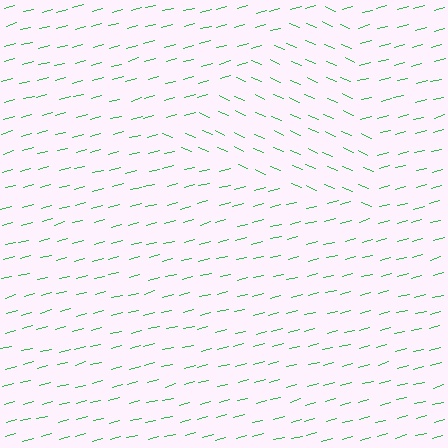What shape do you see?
I see a triangle.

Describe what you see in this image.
The image is filled with small green line segments. A triangle region in the image has lines oriented differently from the surrounding lines, creating a visible texture boundary.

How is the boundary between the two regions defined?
The boundary is defined purely by a change in line orientation (approximately 38 degrees difference). All lines are the same color and thickness.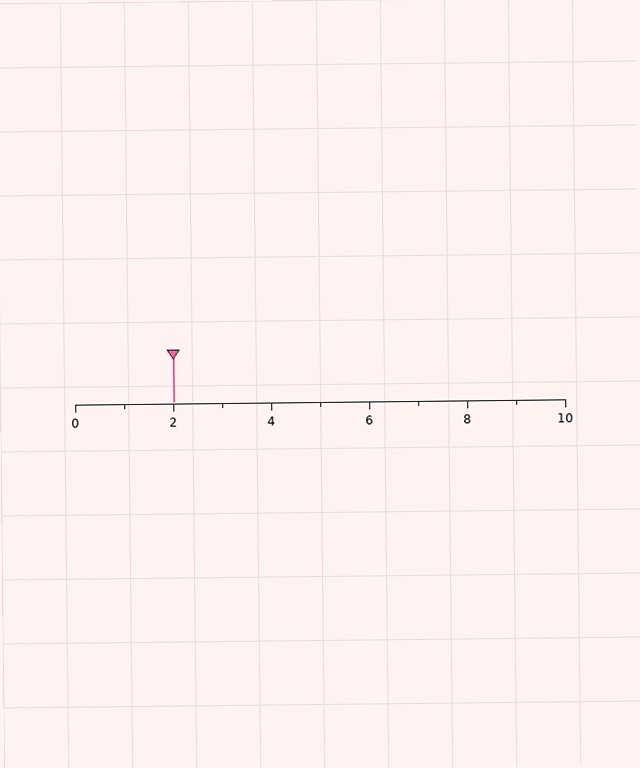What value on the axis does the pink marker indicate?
The marker indicates approximately 2.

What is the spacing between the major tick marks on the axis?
The major ticks are spaced 2 apart.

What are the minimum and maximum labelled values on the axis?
The axis runs from 0 to 10.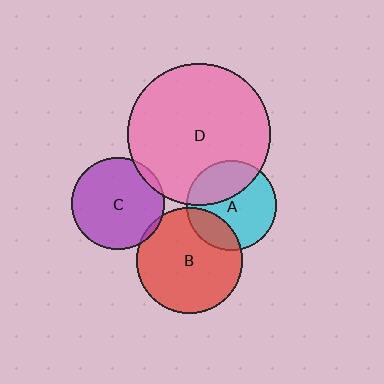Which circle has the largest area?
Circle D (pink).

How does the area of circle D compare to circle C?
Approximately 2.4 times.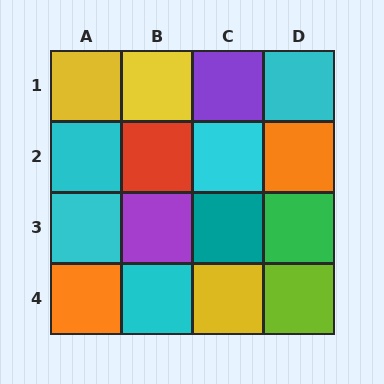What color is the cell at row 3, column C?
Teal.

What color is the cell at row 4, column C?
Yellow.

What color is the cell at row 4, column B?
Cyan.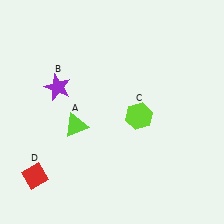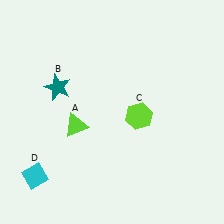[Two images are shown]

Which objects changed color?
B changed from purple to teal. D changed from red to cyan.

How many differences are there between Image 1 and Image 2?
There are 2 differences between the two images.